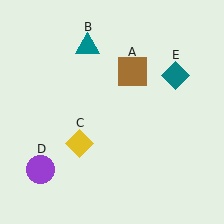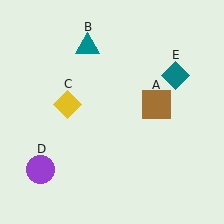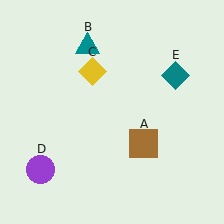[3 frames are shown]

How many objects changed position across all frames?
2 objects changed position: brown square (object A), yellow diamond (object C).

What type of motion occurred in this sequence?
The brown square (object A), yellow diamond (object C) rotated clockwise around the center of the scene.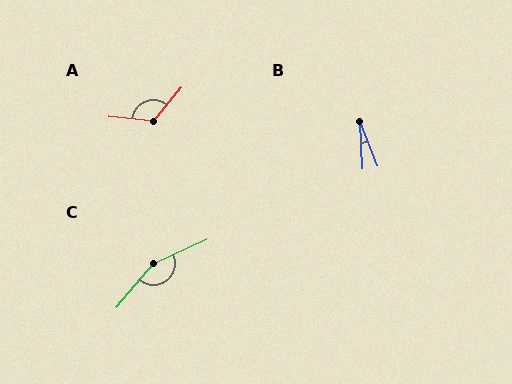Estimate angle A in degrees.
Approximately 123 degrees.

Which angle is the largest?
C, at approximately 155 degrees.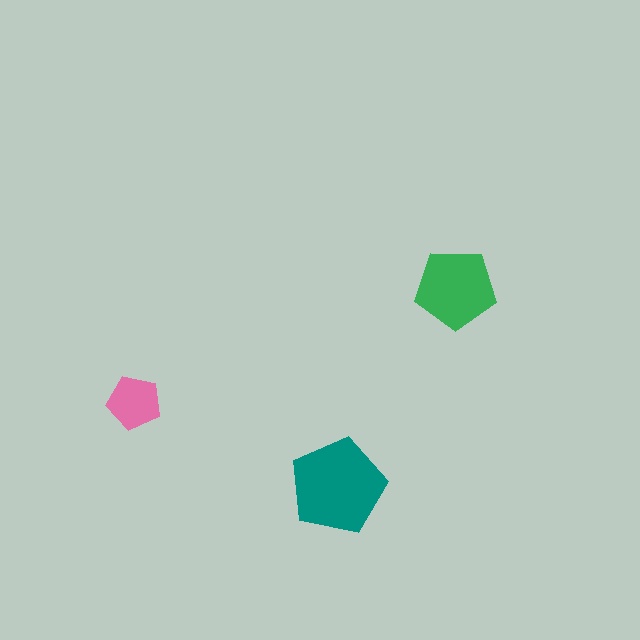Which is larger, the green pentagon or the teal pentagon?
The teal one.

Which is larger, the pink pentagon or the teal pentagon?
The teal one.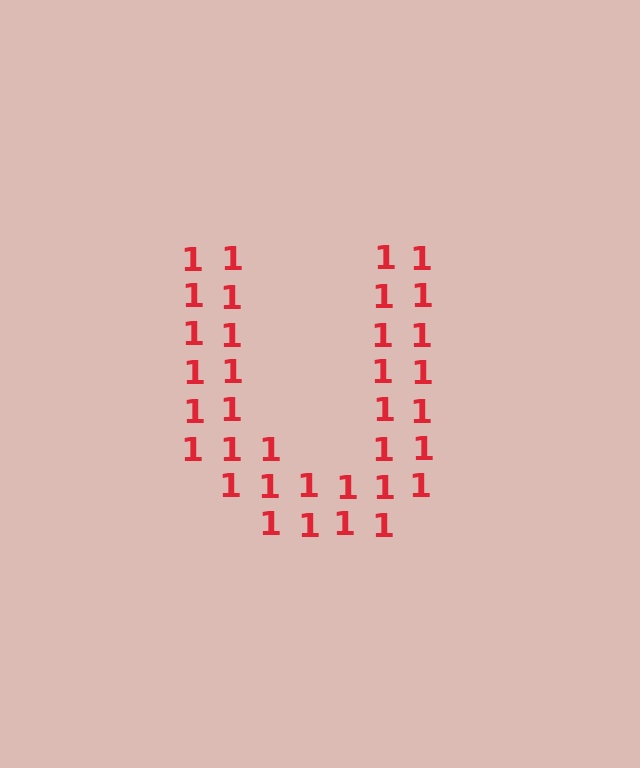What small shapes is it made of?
It is made of small digit 1's.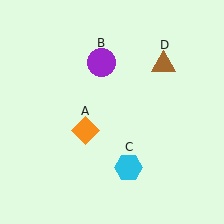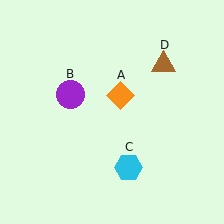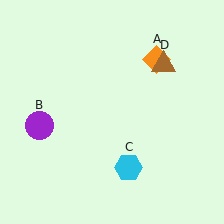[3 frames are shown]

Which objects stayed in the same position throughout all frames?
Cyan hexagon (object C) and brown triangle (object D) remained stationary.